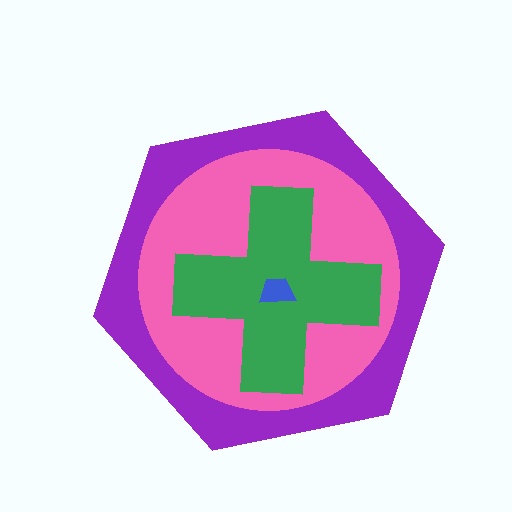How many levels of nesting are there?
4.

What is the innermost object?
The blue trapezoid.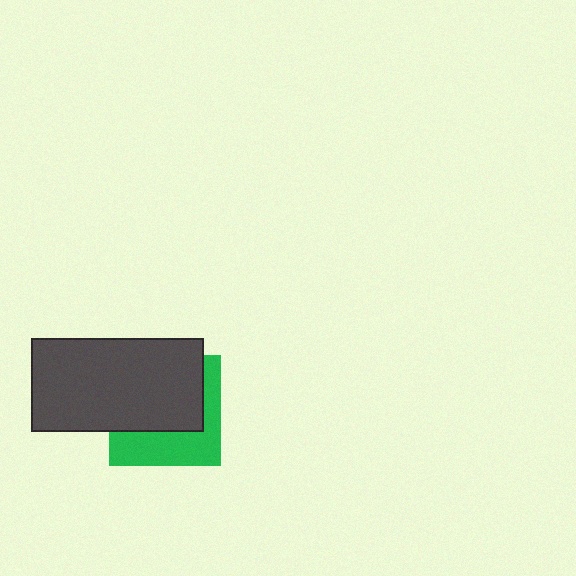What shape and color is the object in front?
The object in front is a dark gray rectangle.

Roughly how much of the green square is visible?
A small part of it is visible (roughly 42%).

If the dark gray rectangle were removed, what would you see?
You would see the complete green square.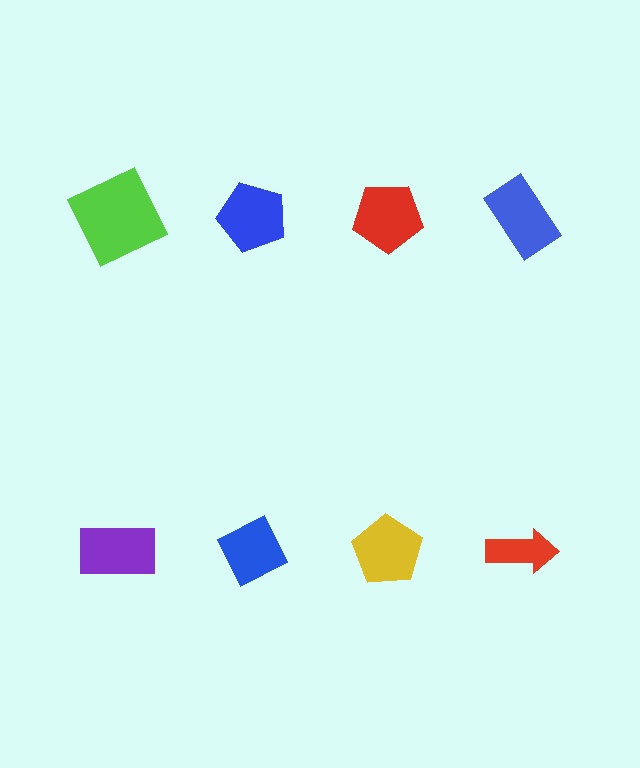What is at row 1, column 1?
A lime square.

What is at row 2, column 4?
A red arrow.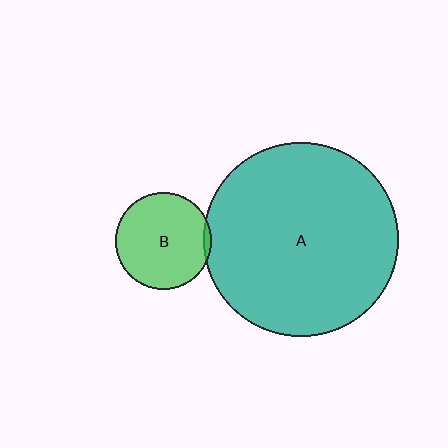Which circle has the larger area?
Circle A (teal).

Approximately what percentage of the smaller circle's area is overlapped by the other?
Approximately 5%.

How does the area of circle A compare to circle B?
Approximately 4.1 times.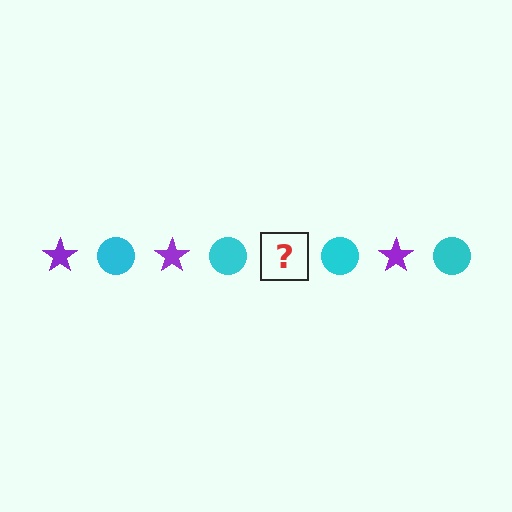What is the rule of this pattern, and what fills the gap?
The rule is that the pattern alternates between purple star and cyan circle. The gap should be filled with a purple star.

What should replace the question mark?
The question mark should be replaced with a purple star.